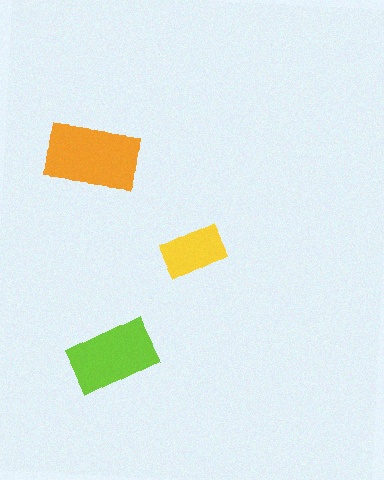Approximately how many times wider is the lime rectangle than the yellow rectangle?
About 1.5 times wider.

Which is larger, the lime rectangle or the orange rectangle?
The orange one.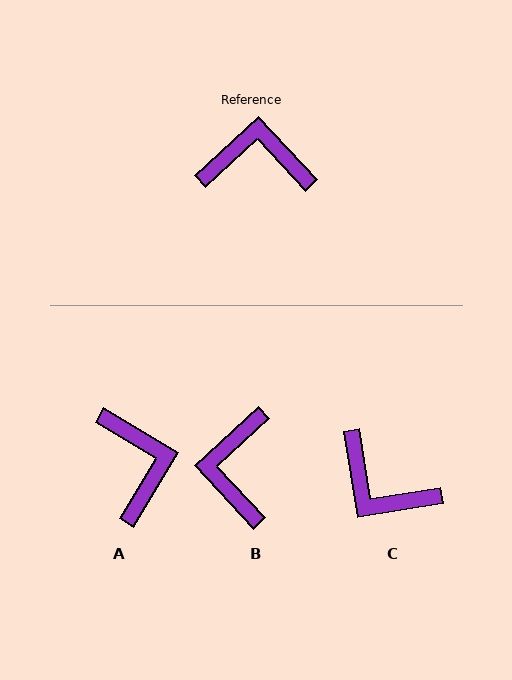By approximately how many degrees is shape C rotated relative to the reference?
Approximately 146 degrees counter-clockwise.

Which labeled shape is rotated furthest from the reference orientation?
C, about 146 degrees away.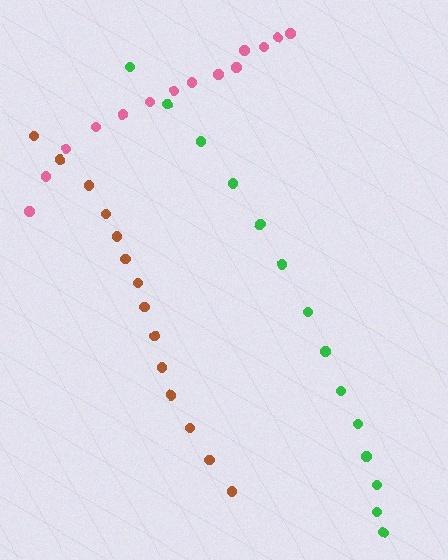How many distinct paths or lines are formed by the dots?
There are 3 distinct paths.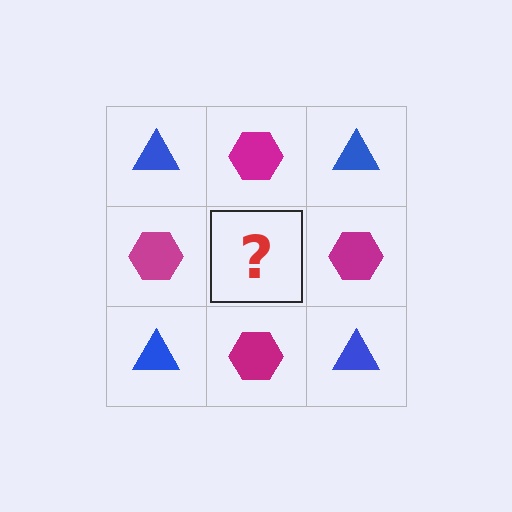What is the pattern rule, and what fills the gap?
The rule is that it alternates blue triangle and magenta hexagon in a checkerboard pattern. The gap should be filled with a blue triangle.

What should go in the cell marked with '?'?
The missing cell should contain a blue triangle.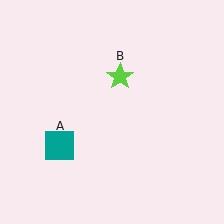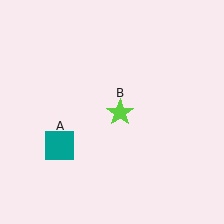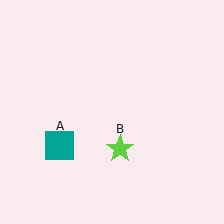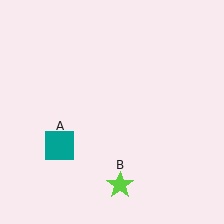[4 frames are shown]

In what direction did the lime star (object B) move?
The lime star (object B) moved down.